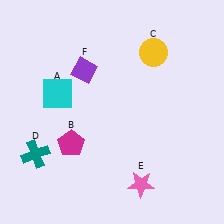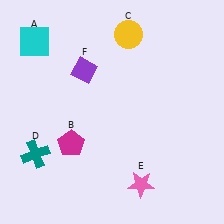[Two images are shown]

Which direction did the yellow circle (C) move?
The yellow circle (C) moved left.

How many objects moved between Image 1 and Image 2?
2 objects moved between the two images.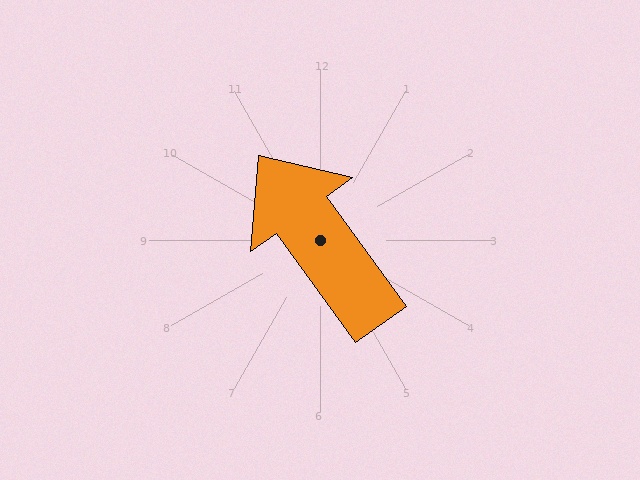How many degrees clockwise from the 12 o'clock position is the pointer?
Approximately 324 degrees.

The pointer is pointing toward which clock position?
Roughly 11 o'clock.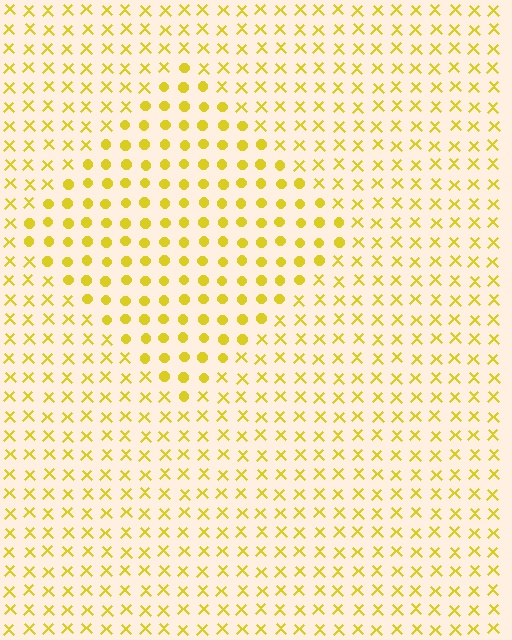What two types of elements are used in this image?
The image uses circles inside the diamond region and X marks outside it.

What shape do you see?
I see a diamond.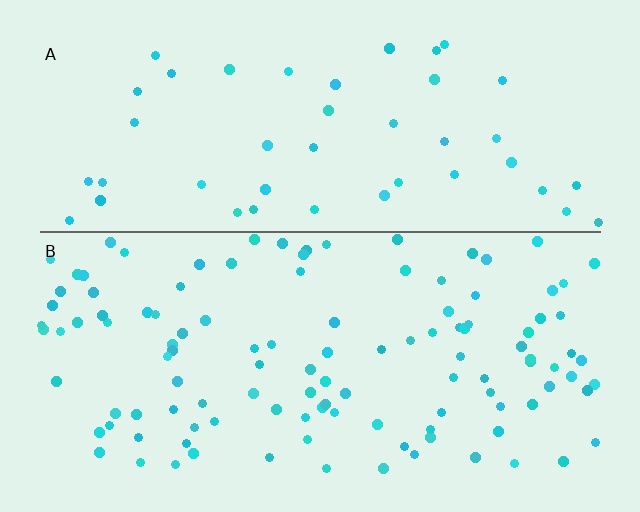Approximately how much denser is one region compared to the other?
Approximately 2.5× — region B over region A.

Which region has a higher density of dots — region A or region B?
B (the bottom).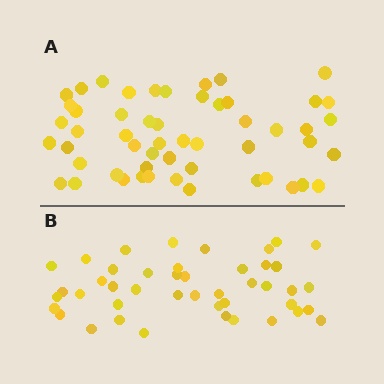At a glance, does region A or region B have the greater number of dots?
Region A (the top region) has more dots.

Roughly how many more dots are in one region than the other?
Region A has roughly 8 or so more dots than region B.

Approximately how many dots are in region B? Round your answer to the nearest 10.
About 40 dots. (The exact count is 44, which rounds to 40.)